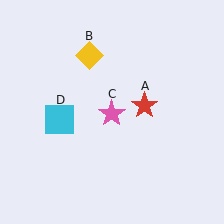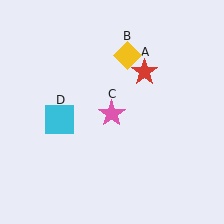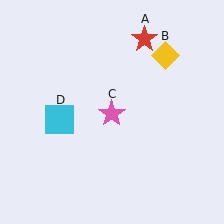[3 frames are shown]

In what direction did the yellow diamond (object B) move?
The yellow diamond (object B) moved right.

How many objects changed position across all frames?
2 objects changed position: red star (object A), yellow diamond (object B).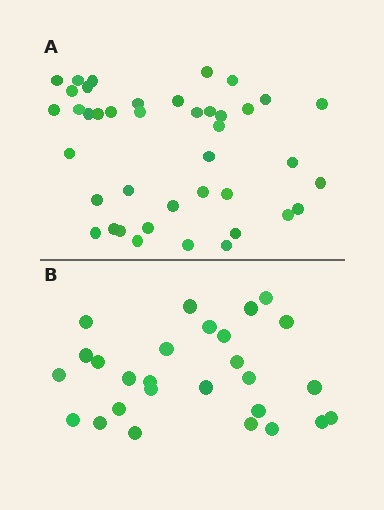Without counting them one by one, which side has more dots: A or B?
Region A (the top region) has more dots.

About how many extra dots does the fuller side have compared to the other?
Region A has approximately 15 more dots than region B.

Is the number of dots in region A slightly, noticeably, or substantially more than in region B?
Region A has substantially more. The ratio is roughly 1.5 to 1.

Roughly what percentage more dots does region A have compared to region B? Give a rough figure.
About 50% more.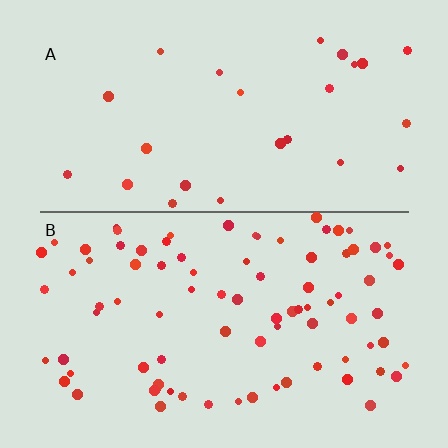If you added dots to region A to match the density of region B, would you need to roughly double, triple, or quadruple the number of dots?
Approximately triple.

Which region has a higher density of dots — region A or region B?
B (the bottom).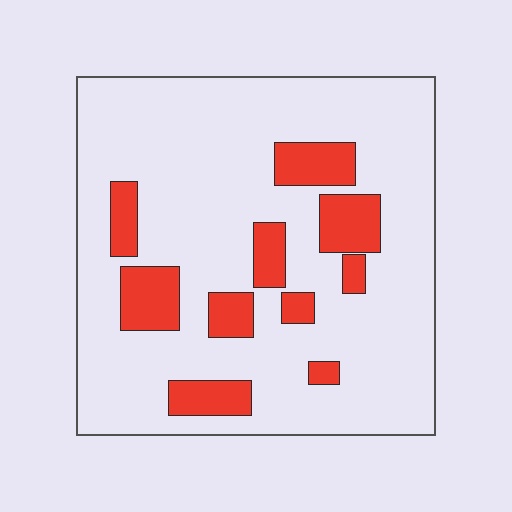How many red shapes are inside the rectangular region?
10.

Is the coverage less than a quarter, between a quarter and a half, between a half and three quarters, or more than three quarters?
Less than a quarter.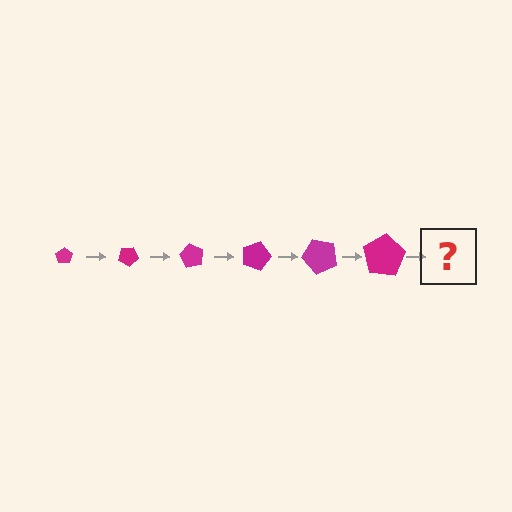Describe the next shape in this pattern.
It should be a pentagon, larger than the previous one and rotated 180 degrees from the start.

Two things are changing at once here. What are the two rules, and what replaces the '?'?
The two rules are that the pentagon grows larger each step and it rotates 30 degrees each step. The '?' should be a pentagon, larger than the previous one and rotated 180 degrees from the start.